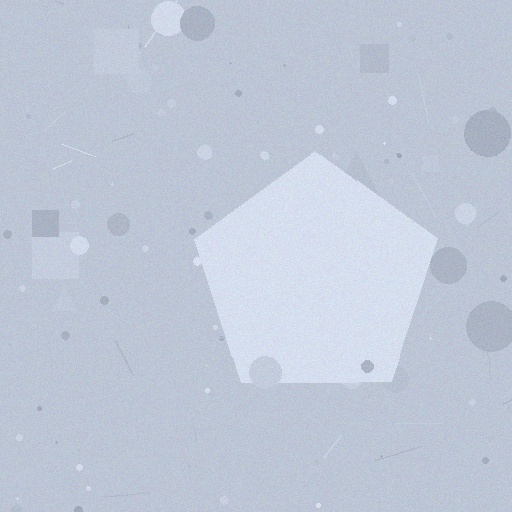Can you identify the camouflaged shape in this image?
The camouflaged shape is a pentagon.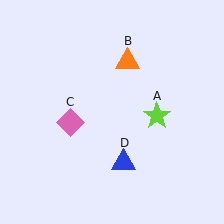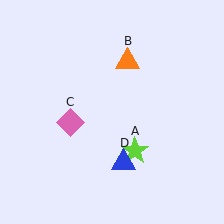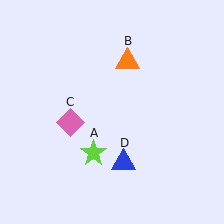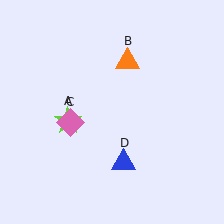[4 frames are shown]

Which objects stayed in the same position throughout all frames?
Orange triangle (object B) and pink diamond (object C) and blue triangle (object D) remained stationary.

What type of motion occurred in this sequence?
The lime star (object A) rotated clockwise around the center of the scene.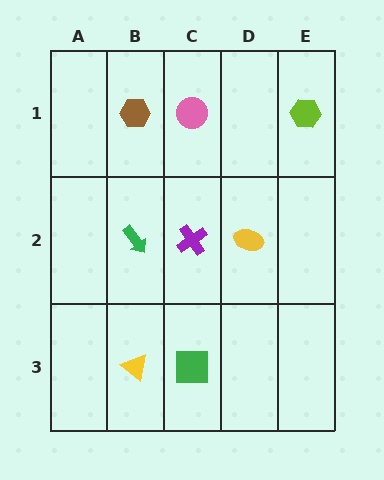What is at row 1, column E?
A lime hexagon.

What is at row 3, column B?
A yellow triangle.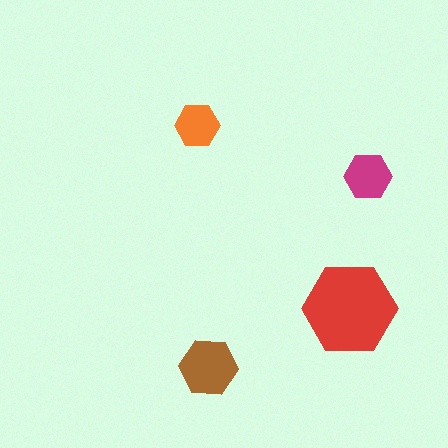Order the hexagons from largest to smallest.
the red one, the brown one, the magenta one, the orange one.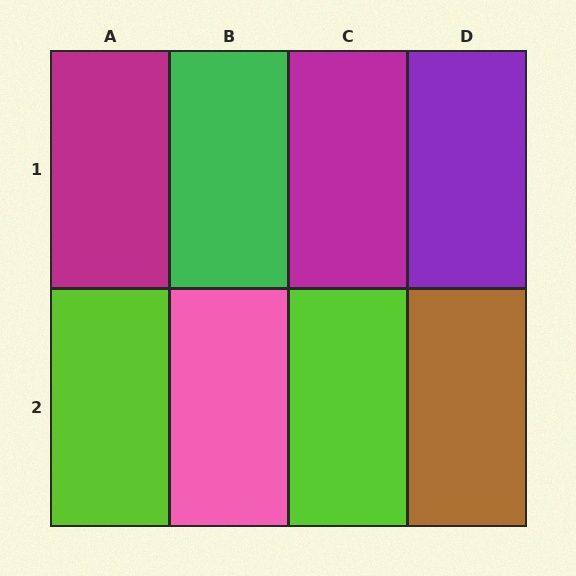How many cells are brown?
1 cell is brown.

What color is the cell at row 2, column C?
Lime.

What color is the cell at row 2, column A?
Lime.